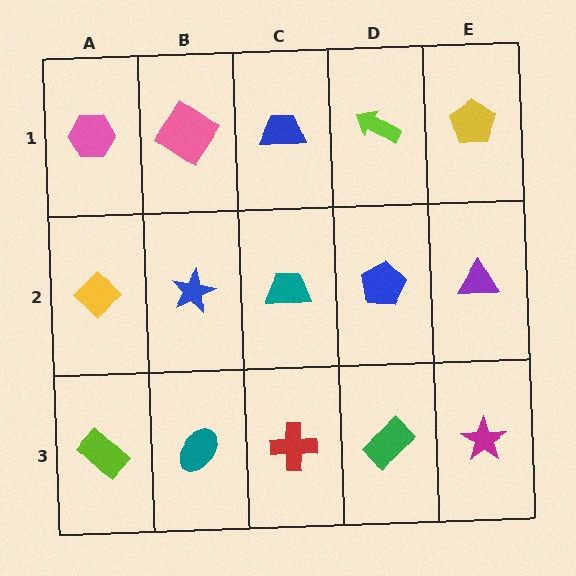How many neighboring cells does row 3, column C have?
3.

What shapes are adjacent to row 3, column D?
A blue pentagon (row 2, column D), a red cross (row 3, column C), a magenta star (row 3, column E).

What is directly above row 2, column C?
A blue trapezoid.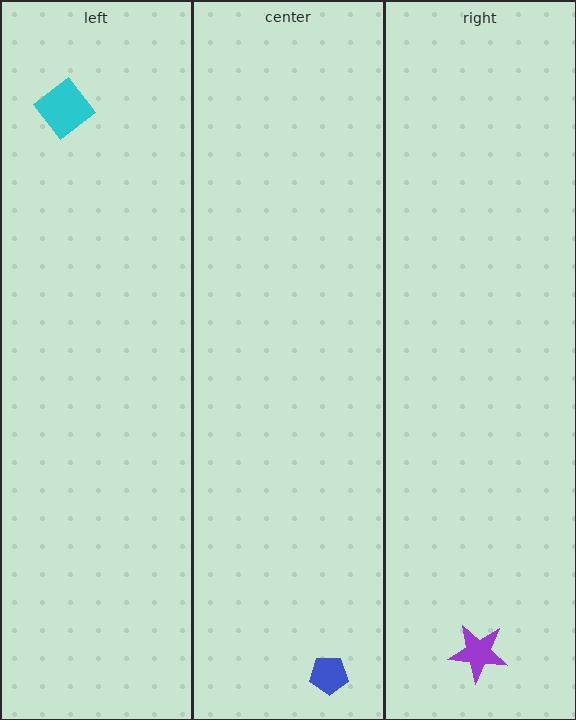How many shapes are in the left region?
1.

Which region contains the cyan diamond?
The left region.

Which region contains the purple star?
The right region.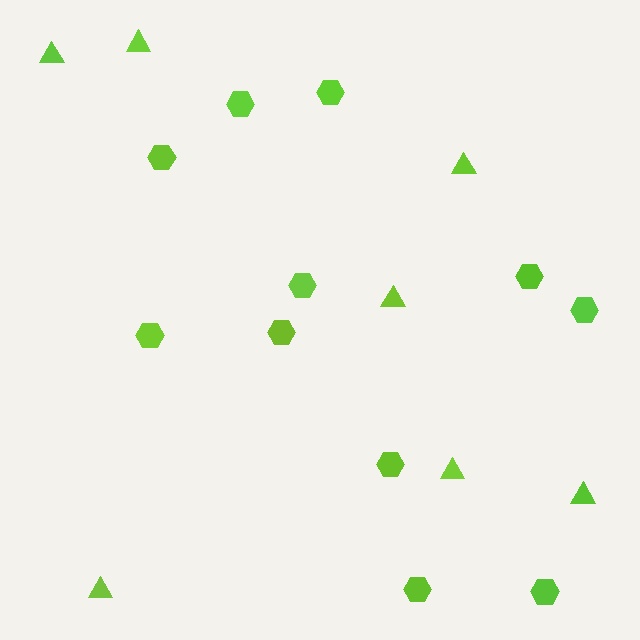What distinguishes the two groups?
There are 2 groups: one group of hexagons (11) and one group of triangles (7).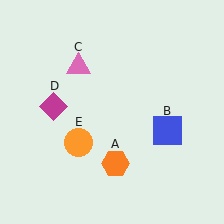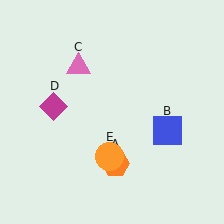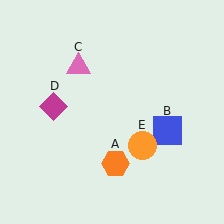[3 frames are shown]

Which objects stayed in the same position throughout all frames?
Orange hexagon (object A) and blue square (object B) and pink triangle (object C) and magenta diamond (object D) remained stationary.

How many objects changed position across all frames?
1 object changed position: orange circle (object E).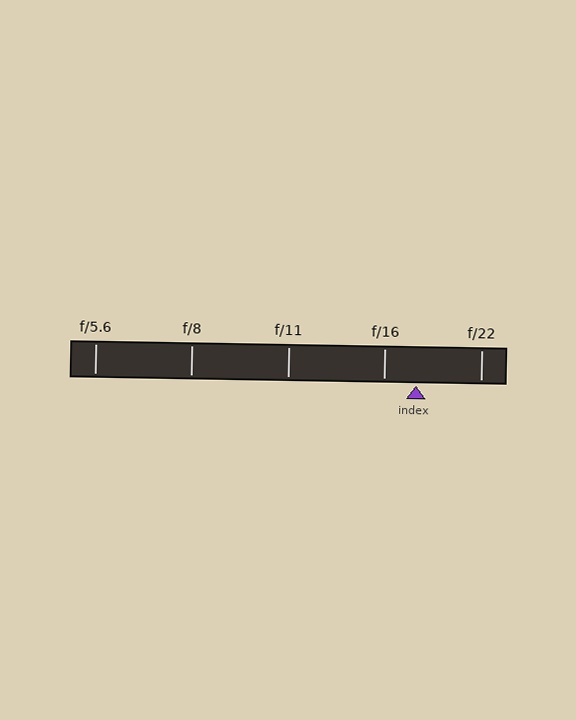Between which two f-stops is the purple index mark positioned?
The index mark is between f/16 and f/22.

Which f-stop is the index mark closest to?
The index mark is closest to f/16.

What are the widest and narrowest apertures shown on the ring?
The widest aperture shown is f/5.6 and the narrowest is f/22.